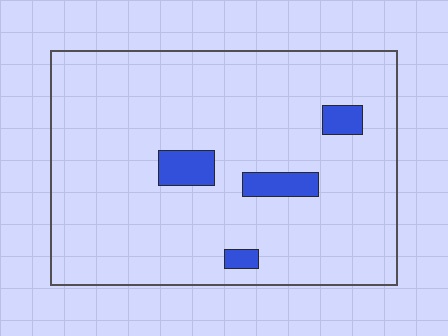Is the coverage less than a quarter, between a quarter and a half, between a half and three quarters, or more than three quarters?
Less than a quarter.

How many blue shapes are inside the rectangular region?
4.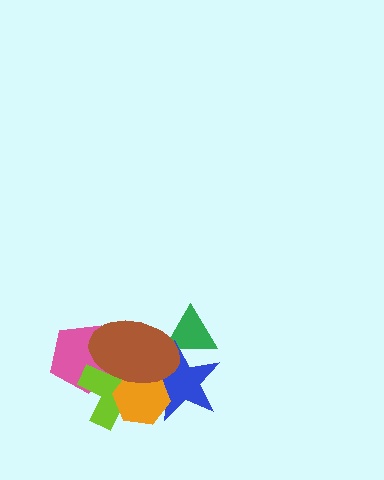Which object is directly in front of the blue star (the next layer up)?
The orange hexagon is directly in front of the blue star.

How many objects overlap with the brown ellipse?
5 objects overlap with the brown ellipse.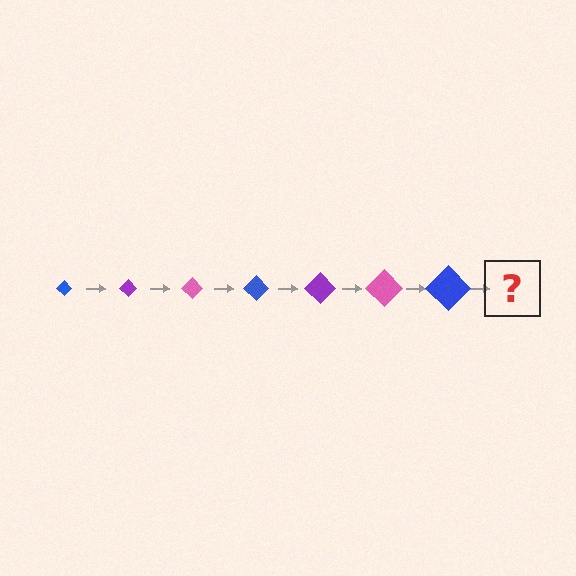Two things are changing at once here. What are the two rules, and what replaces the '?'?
The two rules are that the diamond grows larger each step and the color cycles through blue, purple, and pink. The '?' should be a purple diamond, larger than the previous one.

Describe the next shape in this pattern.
It should be a purple diamond, larger than the previous one.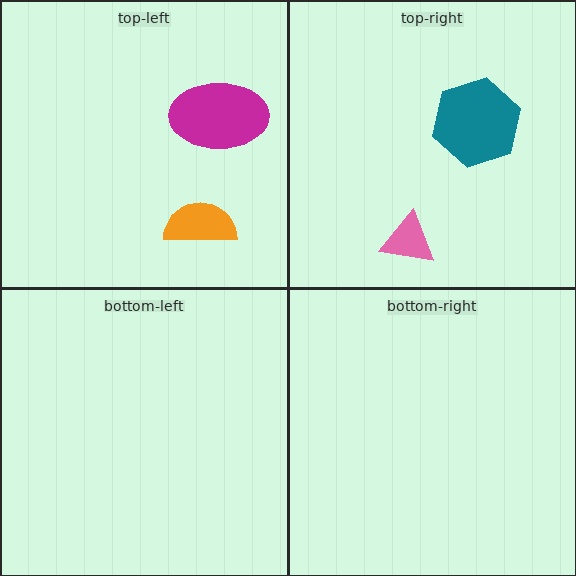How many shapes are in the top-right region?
2.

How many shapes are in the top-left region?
2.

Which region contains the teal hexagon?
The top-right region.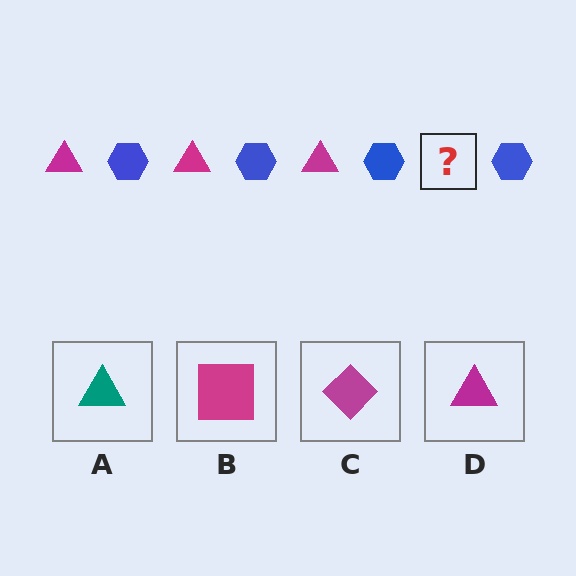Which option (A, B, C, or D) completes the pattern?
D.